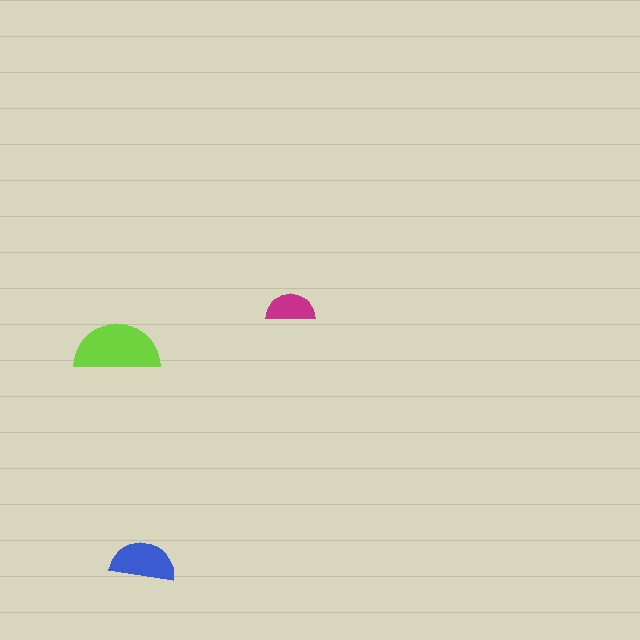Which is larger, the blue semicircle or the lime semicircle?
The lime one.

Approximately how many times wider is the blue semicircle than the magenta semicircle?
About 1.5 times wider.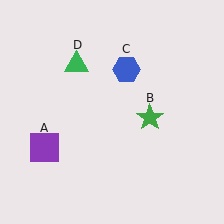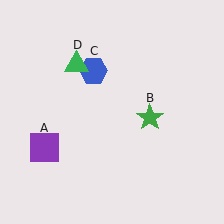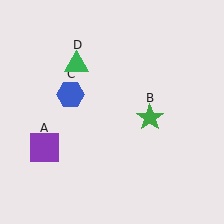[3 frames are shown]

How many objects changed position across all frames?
1 object changed position: blue hexagon (object C).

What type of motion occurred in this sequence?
The blue hexagon (object C) rotated counterclockwise around the center of the scene.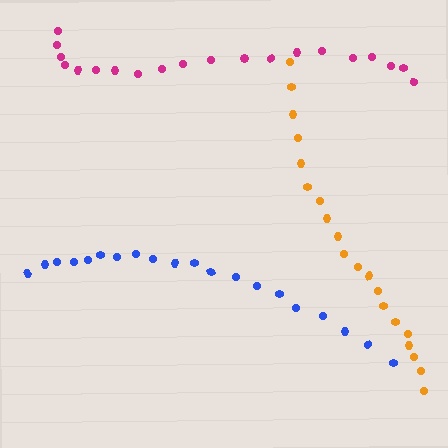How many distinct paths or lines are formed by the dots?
There are 3 distinct paths.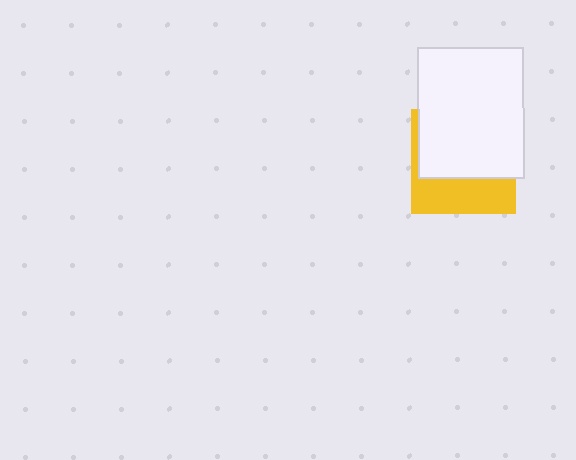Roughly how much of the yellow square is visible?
A small part of it is visible (roughly 38%).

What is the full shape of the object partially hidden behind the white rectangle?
The partially hidden object is a yellow square.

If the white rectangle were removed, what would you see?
You would see the complete yellow square.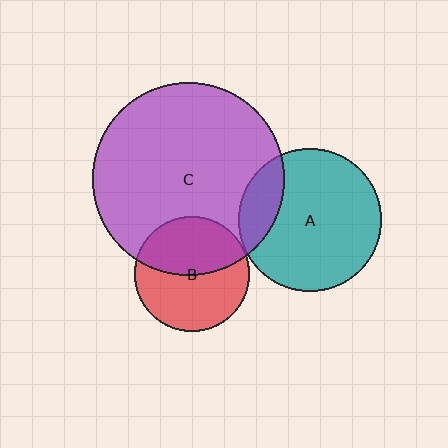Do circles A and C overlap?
Yes.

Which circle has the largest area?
Circle C (purple).